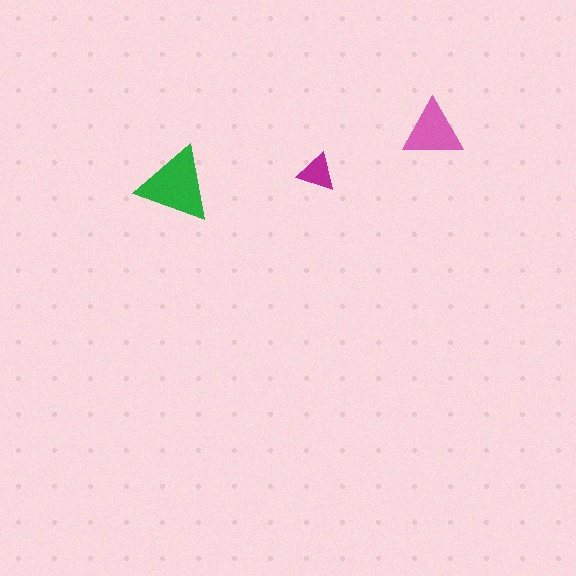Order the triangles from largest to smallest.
the green one, the pink one, the magenta one.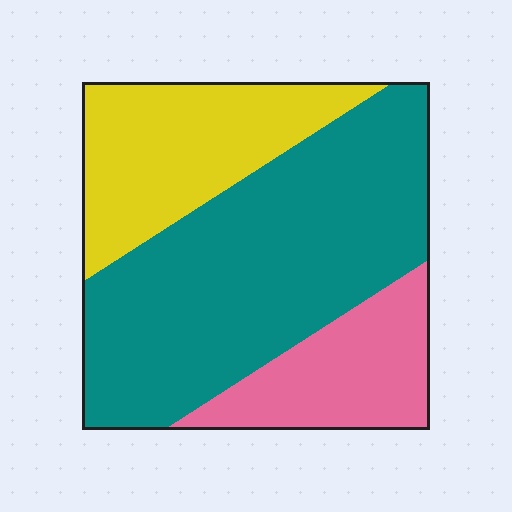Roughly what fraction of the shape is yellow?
Yellow takes up between a quarter and a half of the shape.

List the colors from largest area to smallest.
From largest to smallest: teal, yellow, pink.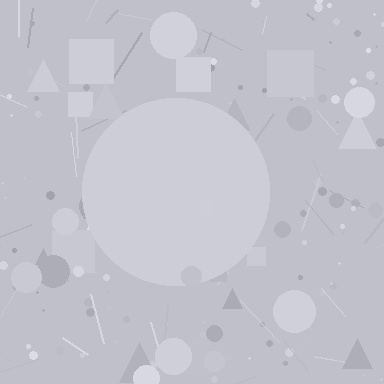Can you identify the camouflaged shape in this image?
The camouflaged shape is a circle.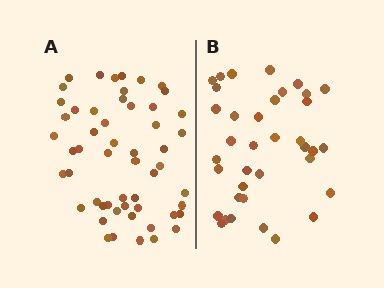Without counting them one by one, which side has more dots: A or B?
Region A (the left region) has more dots.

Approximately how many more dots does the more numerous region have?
Region A has approximately 15 more dots than region B.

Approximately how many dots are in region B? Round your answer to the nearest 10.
About 40 dots. (The exact count is 37, which rounds to 40.)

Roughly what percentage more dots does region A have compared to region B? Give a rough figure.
About 45% more.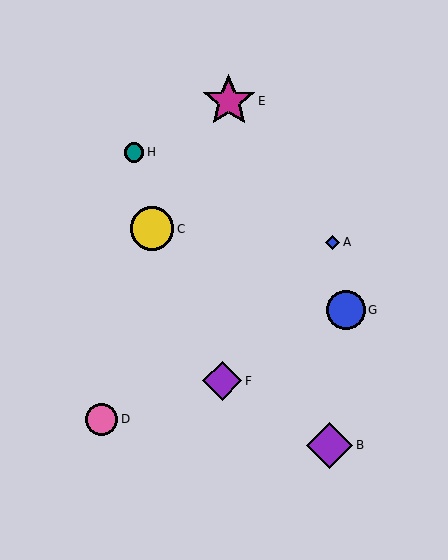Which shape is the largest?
The magenta star (labeled E) is the largest.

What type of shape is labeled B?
Shape B is a purple diamond.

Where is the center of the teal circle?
The center of the teal circle is at (134, 152).